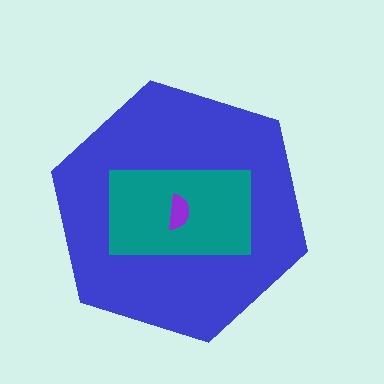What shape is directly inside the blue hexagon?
The teal rectangle.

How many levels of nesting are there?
3.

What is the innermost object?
The purple semicircle.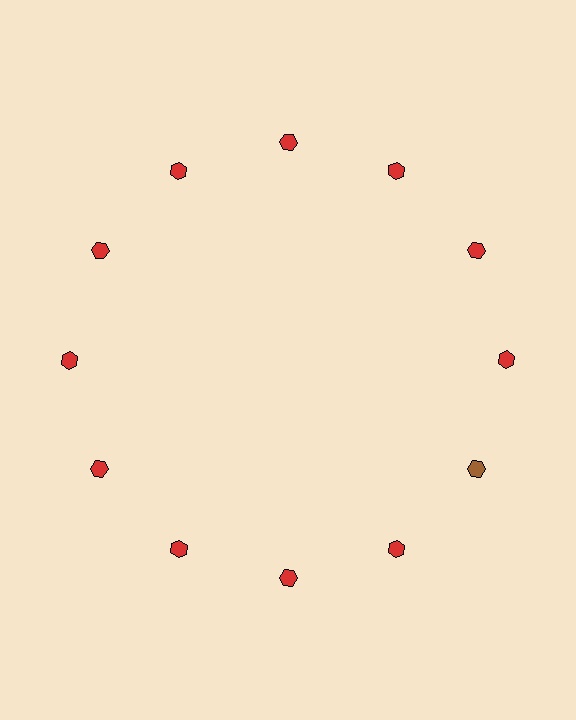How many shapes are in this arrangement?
There are 12 shapes arranged in a ring pattern.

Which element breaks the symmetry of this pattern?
The brown hexagon at roughly the 4 o'clock position breaks the symmetry. All other shapes are red hexagons.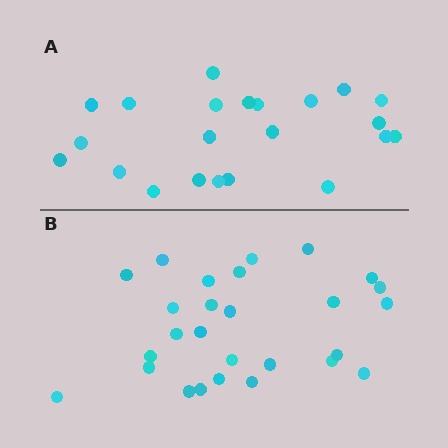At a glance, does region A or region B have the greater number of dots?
Region B (the bottom region) has more dots.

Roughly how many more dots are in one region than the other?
Region B has about 5 more dots than region A.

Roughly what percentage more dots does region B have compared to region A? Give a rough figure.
About 25% more.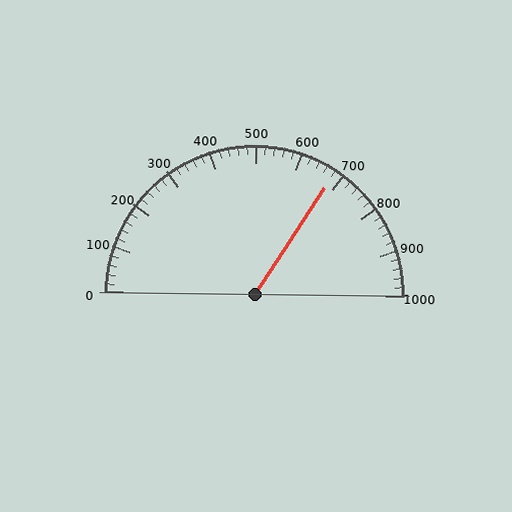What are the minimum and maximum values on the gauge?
The gauge ranges from 0 to 1000.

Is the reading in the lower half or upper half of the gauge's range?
The reading is in the upper half of the range (0 to 1000).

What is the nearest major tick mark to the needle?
The nearest major tick mark is 700.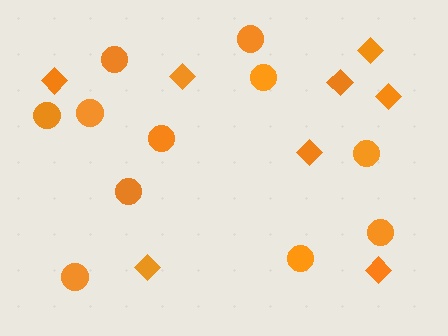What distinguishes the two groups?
There are 2 groups: one group of diamonds (8) and one group of circles (11).